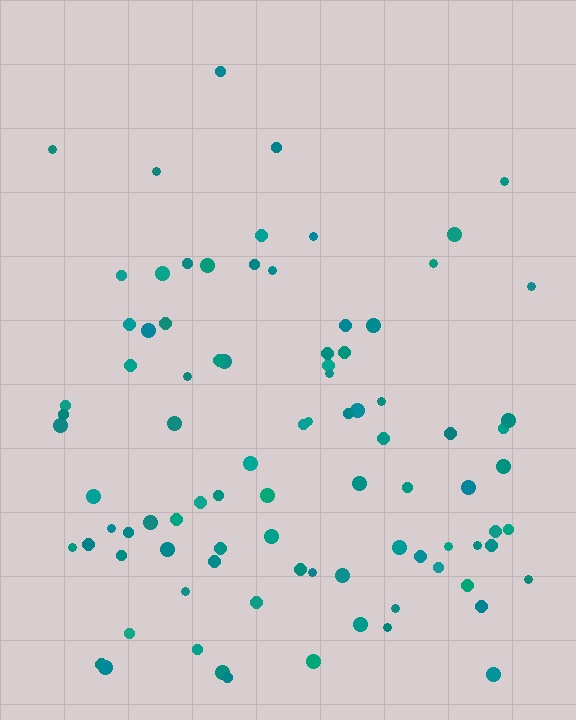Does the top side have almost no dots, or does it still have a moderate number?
Still a moderate number, just noticeably fewer than the bottom.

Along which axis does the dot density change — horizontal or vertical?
Vertical.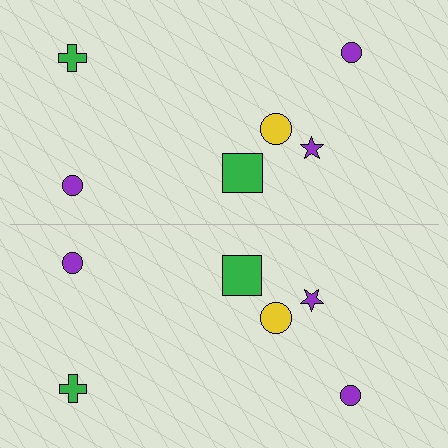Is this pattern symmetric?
Yes, this pattern has bilateral (reflection) symmetry.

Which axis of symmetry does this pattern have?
The pattern has a horizontal axis of symmetry running through the center of the image.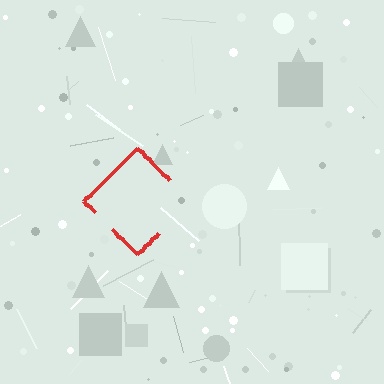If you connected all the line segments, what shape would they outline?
They would outline a diamond.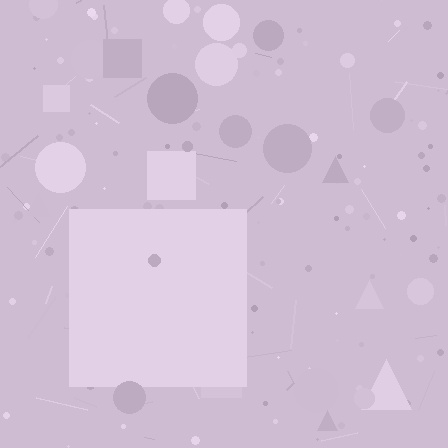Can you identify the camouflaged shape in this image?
The camouflaged shape is a square.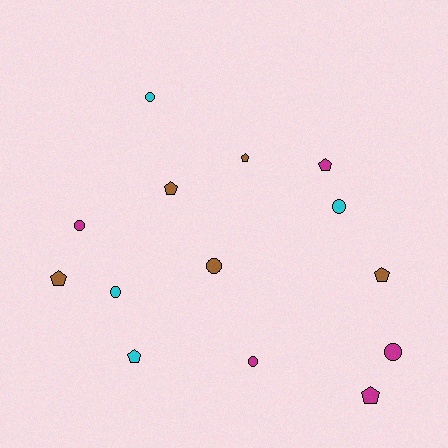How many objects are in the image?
There are 14 objects.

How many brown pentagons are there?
There are 4 brown pentagons.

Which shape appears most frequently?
Pentagon, with 7 objects.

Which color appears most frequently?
Brown, with 5 objects.